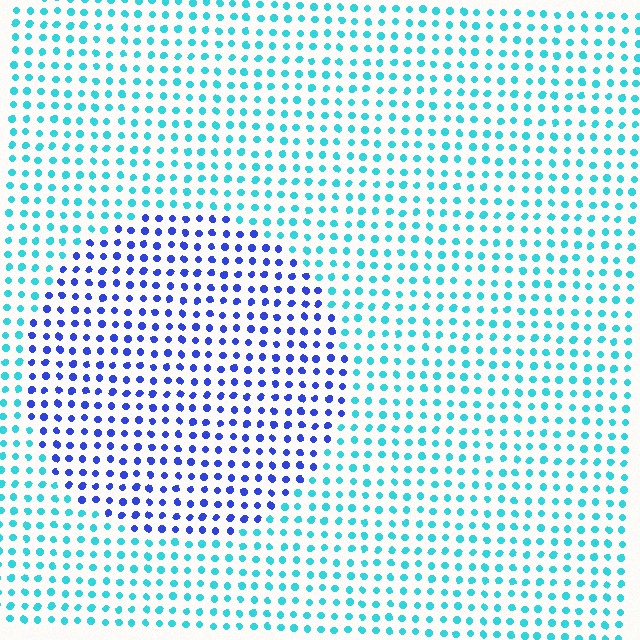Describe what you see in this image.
The image is filled with small cyan elements in a uniform arrangement. A circle-shaped region is visible where the elements are tinted to a slightly different hue, forming a subtle color boundary.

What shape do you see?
I see a circle.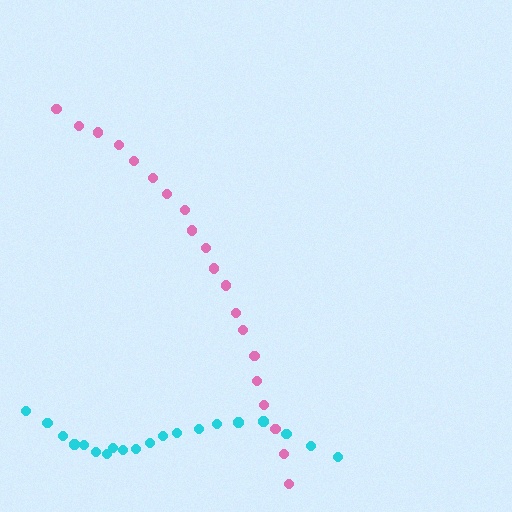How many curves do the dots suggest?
There are 2 distinct paths.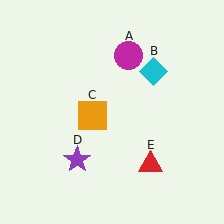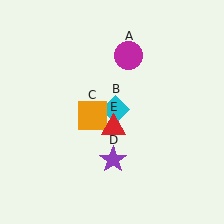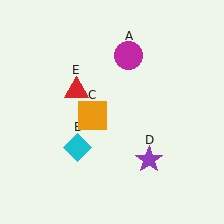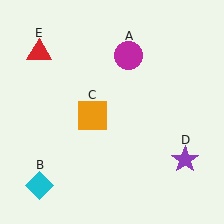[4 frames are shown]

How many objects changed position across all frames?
3 objects changed position: cyan diamond (object B), purple star (object D), red triangle (object E).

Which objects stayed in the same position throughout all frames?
Magenta circle (object A) and orange square (object C) remained stationary.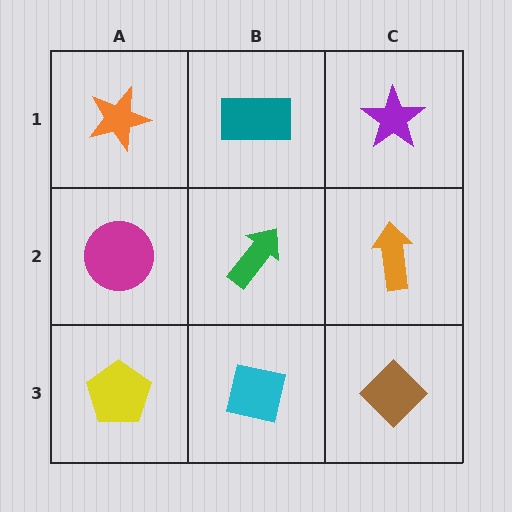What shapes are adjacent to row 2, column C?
A purple star (row 1, column C), a brown diamond (row 3, column C), a green arrow (row 2, column B).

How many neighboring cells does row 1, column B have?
3.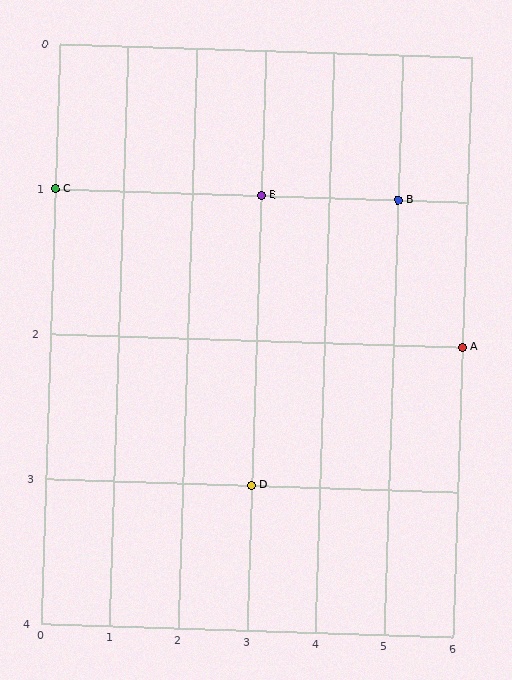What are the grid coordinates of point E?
Point E is at grid coordinates (3, 1).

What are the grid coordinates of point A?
Point A is at grid coordinates (6, 2).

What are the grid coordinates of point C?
Point C is at grid coordinates (0, 1).